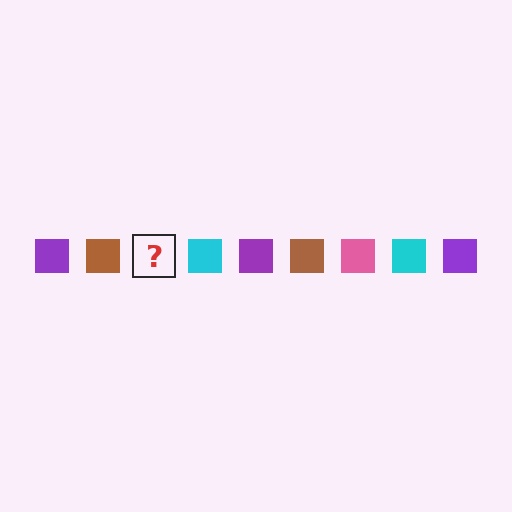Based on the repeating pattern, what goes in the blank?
The blank should be a pink square.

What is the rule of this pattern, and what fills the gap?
The rule is that the pattern cycles through purple, brown, pink, cyan squares. The gap should be filled with a pink square.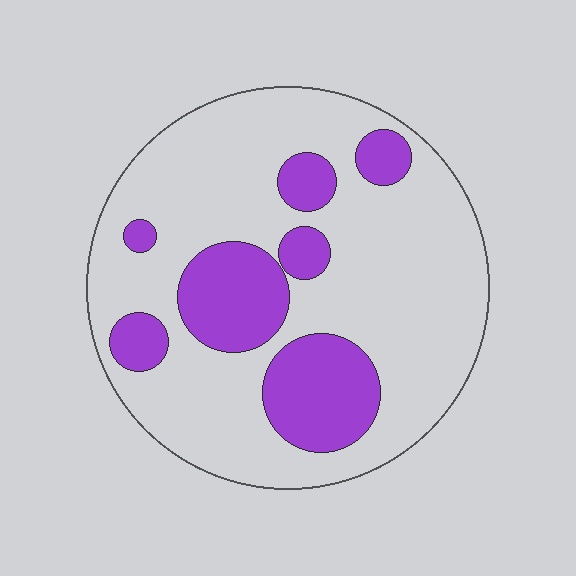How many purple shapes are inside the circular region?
7.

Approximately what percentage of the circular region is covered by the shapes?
Approximately 25%.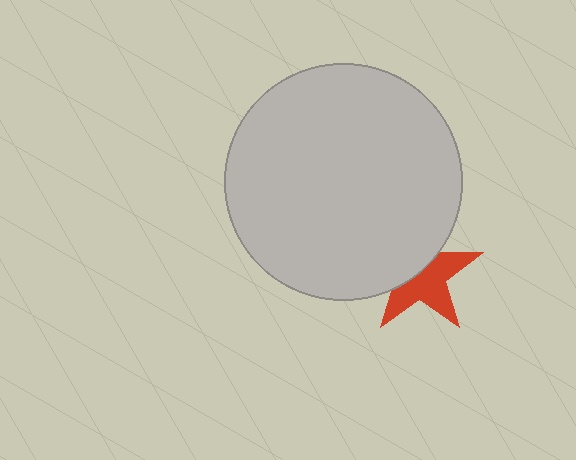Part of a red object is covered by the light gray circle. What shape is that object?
It is a star.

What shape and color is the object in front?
The object in front is a light gray circle.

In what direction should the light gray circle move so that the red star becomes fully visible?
The light gray circle should move toward the upper-left. That is the shortest direction to clear the overlap and leave the red star fully visible.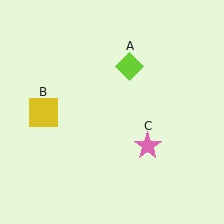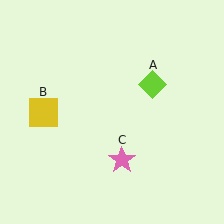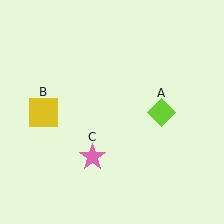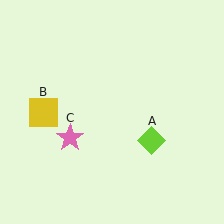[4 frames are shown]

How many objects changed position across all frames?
2 objects changed position: lime diamond (object A), pink star (object C).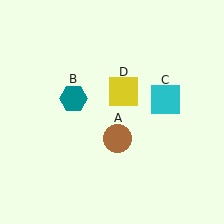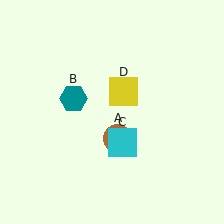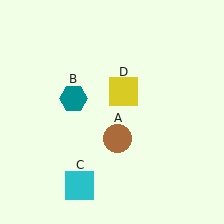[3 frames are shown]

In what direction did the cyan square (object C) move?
The cyan square (object C) moved down and to the left.